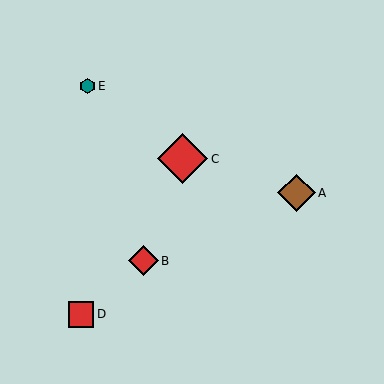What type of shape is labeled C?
Shape C is a red diamond.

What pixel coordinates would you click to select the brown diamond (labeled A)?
Click at (296, 193) to select the brown diamond A.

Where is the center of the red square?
The center of the red square is at (81, 314).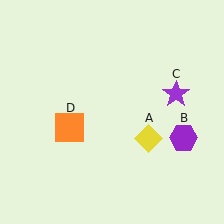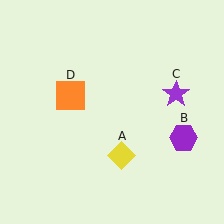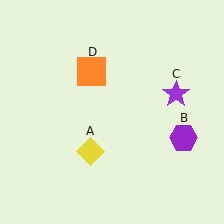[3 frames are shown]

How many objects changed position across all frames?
2 objects changed position: yellow diamond (object A), orange square (object D).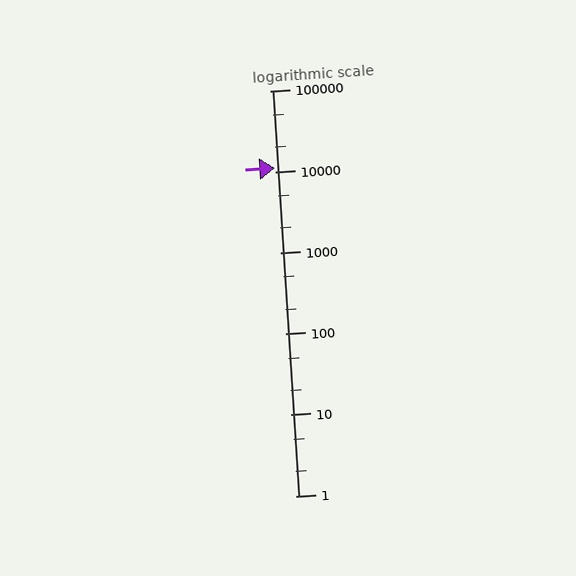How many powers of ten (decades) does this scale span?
The scale spans 5 decades, from 1 to 100000.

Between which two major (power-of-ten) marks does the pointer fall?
The pointer is between 10000 and 100000.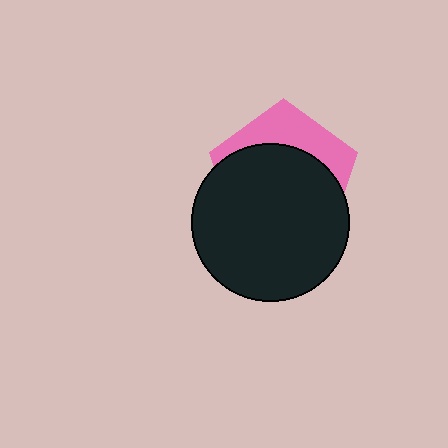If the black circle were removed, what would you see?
You would see the complete pink pentagon.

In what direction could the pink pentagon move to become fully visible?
The pink pentagon could move up. That would shift it out from behind the black circle entirely.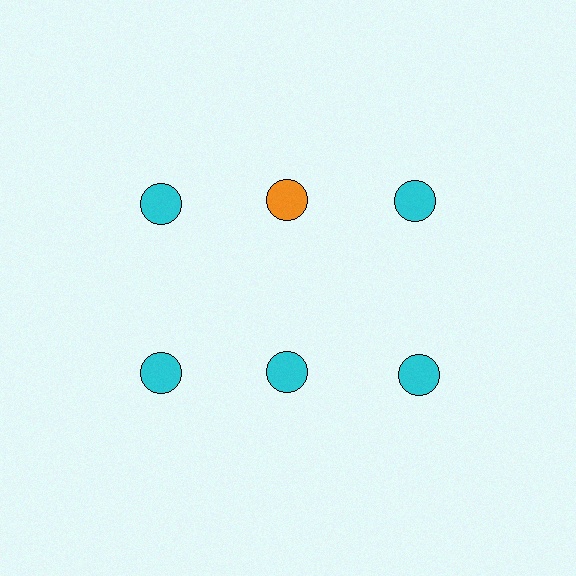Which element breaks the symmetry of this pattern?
The orange circle in the top row, second from left column breaks the symmetry. All other shapes are cyan circles.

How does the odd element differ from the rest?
It has a different color: orange instead of cyan.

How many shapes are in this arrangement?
There are 6 shapes arranged in a grid pattern.